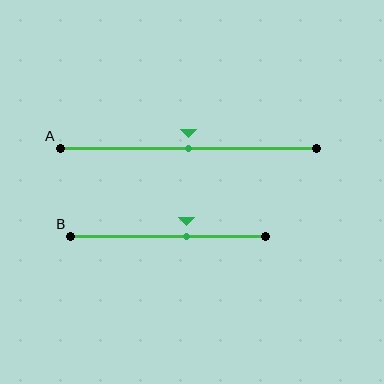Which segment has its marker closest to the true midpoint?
Segment A has its marker closest to the true midpoint.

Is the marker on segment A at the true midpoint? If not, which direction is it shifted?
Yes, the marker on segment A is at the true midpoint.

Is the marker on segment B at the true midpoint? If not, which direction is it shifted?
No, the marker on segment B is shifted to the right by about 9% of the segment length.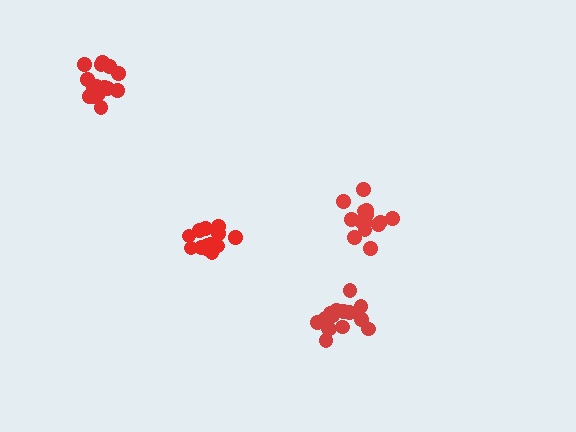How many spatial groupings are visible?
There are 4 spatial groupings.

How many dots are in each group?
Group 1: 15 dots, Group 2: 13 dots, Group 3: 14 dots, Group 4: 16 dots (58 total).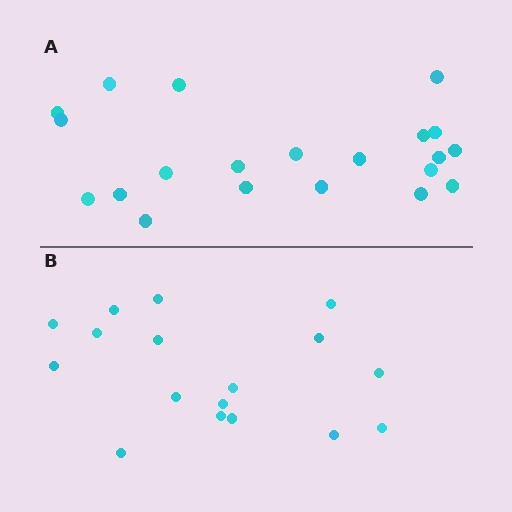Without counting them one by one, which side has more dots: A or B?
Region A (the top region) has more dots.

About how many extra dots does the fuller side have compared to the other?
Region A has about 4 more dots than region B.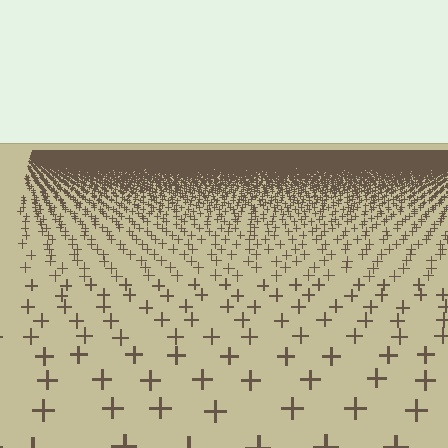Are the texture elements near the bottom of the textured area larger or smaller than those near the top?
Larger. Near the bottom, elements are closer to the viewer and appear at a bigger on-screen size.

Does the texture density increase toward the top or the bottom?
Density increases toward the top.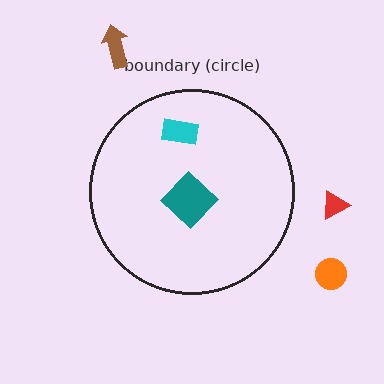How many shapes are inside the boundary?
2 inside, 3 outside.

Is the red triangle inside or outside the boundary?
Outside.